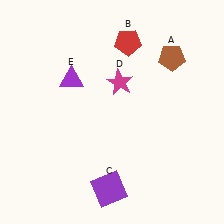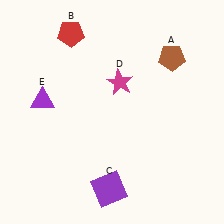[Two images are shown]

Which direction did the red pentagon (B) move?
The red pentagon (B) moved left.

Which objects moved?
The objects that moved are: the red pentagon (B), the purple triangle (E).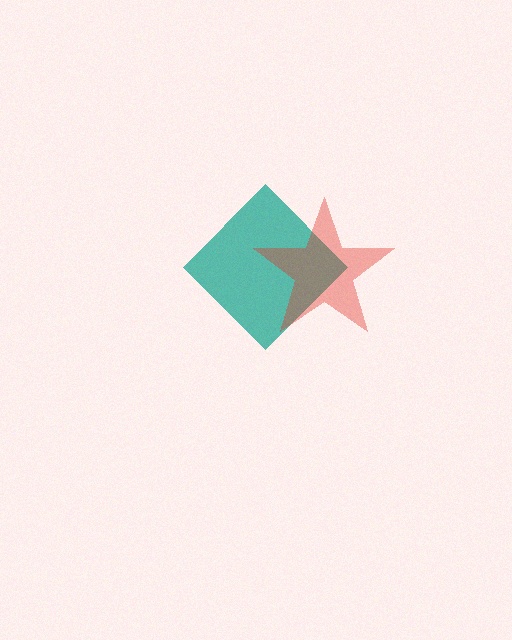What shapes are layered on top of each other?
The layered shapes are: a teal diamond, a red star.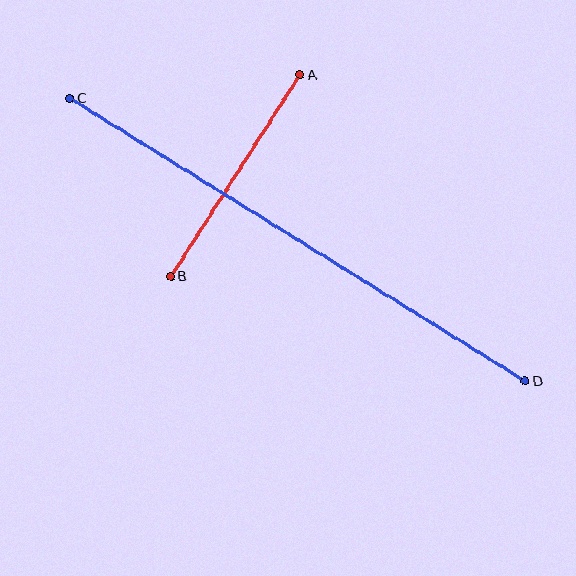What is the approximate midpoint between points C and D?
The midpoint is at approximately (298, 240) pixels.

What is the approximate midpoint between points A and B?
The midpoint is at approximately (235, 176) pixels.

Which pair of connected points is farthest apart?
Points C and D are farthest apart.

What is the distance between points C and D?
The distance is approximately 536 pixels.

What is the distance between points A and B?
The distance is approximately 240 pixels.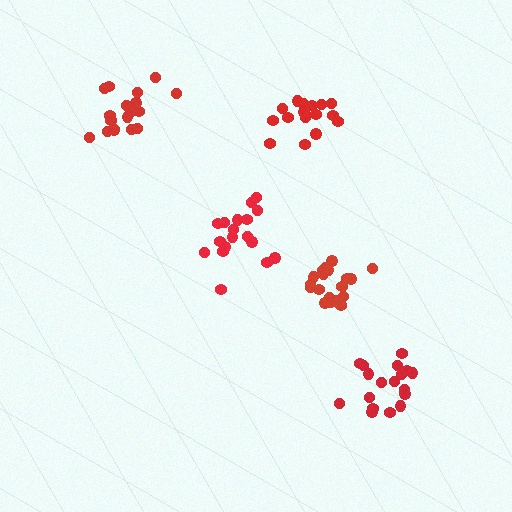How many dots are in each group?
Group 1: 19 dots, Group 2: 18 dots, Group 3: 16 dots, Group 4: 18 dots, Group 5: 19 dots (90 total).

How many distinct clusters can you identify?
There are 5 distinct clusters.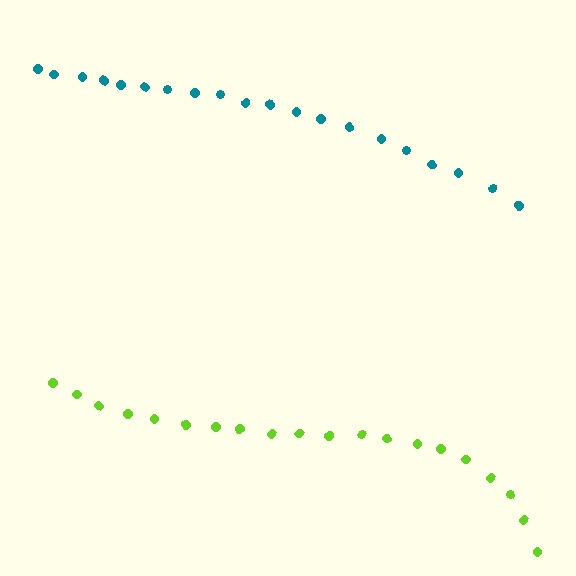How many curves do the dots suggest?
There are 2 distinct paths.